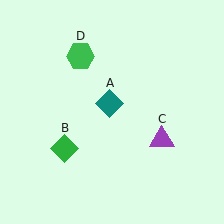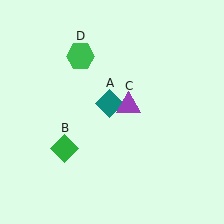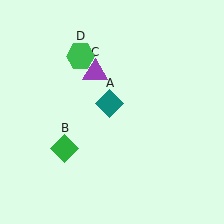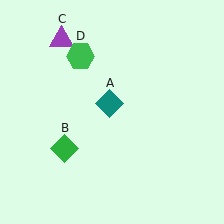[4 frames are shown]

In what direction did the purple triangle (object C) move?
The purple triangle (object C) moved up and to the left.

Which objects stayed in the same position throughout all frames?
Teal diamond (object A) and green diamond (object B) and green hexagon (object D) remained stationary.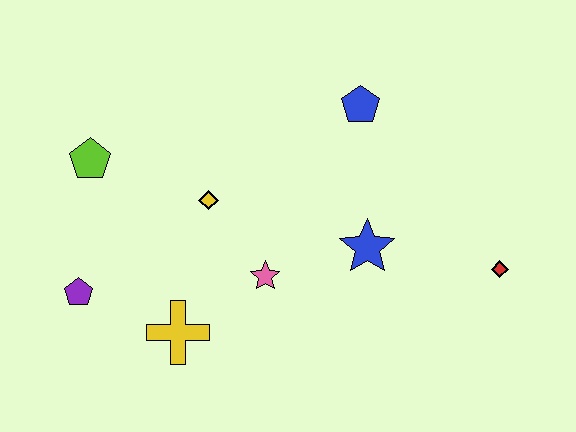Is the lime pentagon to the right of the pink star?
No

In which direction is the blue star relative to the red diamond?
The blue star is to the left of the red diamond.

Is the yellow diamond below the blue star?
No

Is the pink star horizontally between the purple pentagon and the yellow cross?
No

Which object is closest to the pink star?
The yellow diamond is closest to the pink star.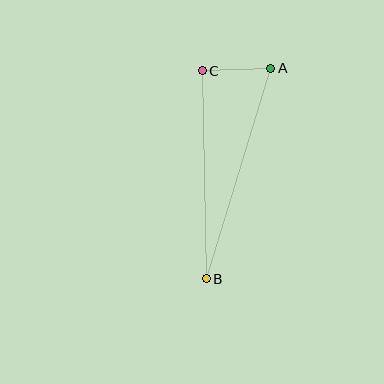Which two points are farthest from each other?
Points A and B are farthest from each other.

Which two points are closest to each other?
Points A and C are closest to each other.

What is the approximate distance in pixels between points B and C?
The distance between B and C is approximately 208 pixels.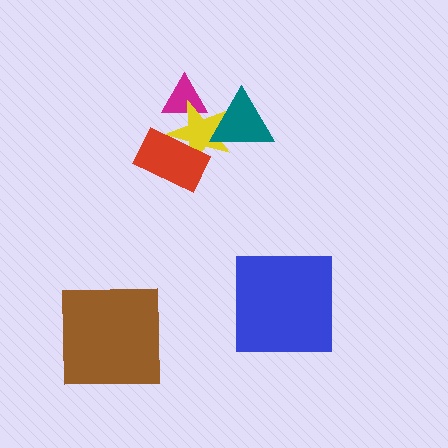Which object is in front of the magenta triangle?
The yellow star is in front of the magenta triangle.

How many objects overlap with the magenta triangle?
1 object overlaps with the magenta triangle.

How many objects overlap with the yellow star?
3 objects overlap with the yellow star.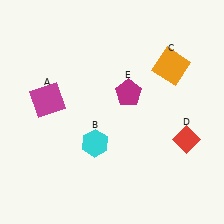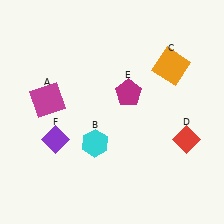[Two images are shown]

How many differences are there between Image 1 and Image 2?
There is 1 difference between the two images.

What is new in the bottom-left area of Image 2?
A purple diamond (F) was added in the bottom-left area of Image 2.